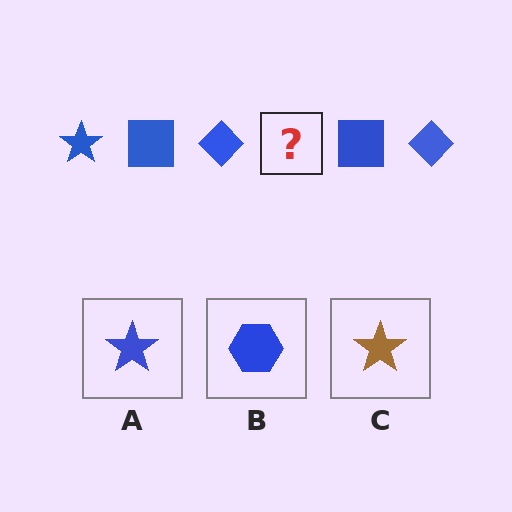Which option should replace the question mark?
Option A.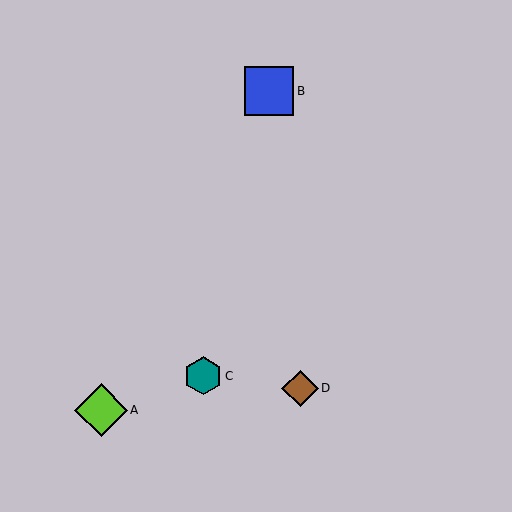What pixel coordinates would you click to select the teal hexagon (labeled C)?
Click at (203, 376) to select the teal hexagon C.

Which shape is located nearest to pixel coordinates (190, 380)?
The teal hexagon (labeled C) at (203, 376) is nearest to that location.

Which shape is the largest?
The lime diamond (labeled A) is the largest.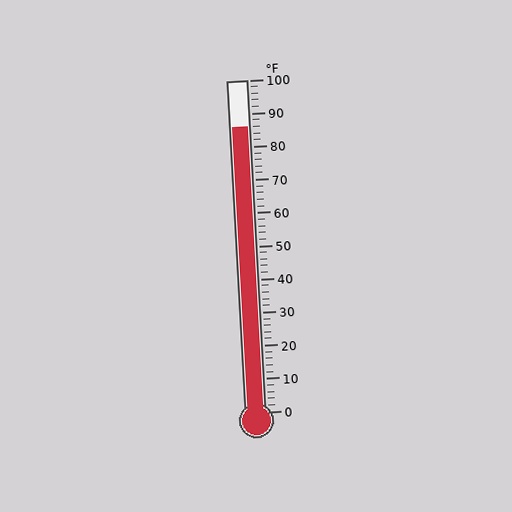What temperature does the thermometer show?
The thermometer shows approximately 86°F.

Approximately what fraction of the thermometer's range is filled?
The thermometer is filled to approximately 85% of its range.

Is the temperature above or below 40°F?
The temperature is above 40°F.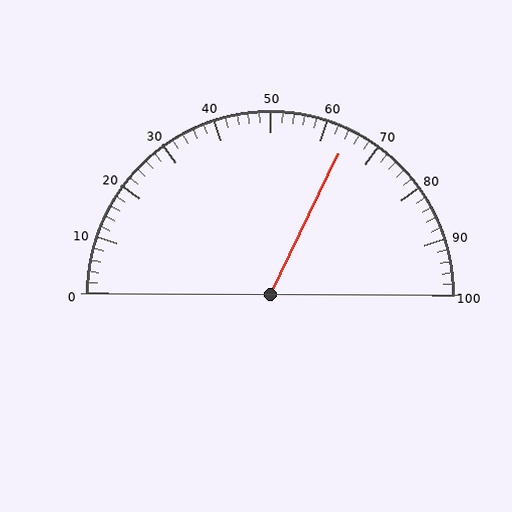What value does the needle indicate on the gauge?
The needle indicates approximately 64.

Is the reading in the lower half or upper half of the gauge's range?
The reading is in the upper half of the range (0 to 100).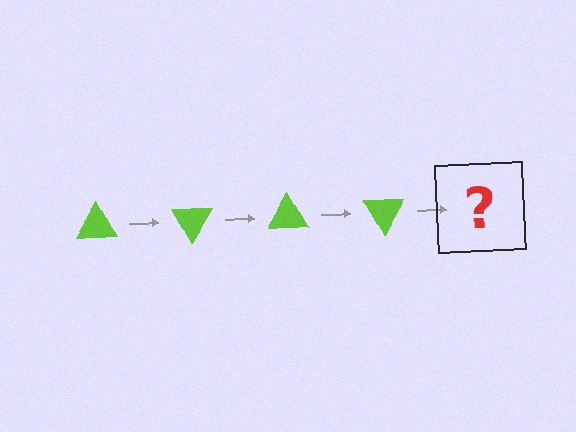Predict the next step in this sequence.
The next step is a lime triangle rotated 240 degrees.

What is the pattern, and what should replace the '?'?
The pattern is that the triangle rotates 60 degrees each step. The '?' should be a lime triangle rotated 240 degrees.